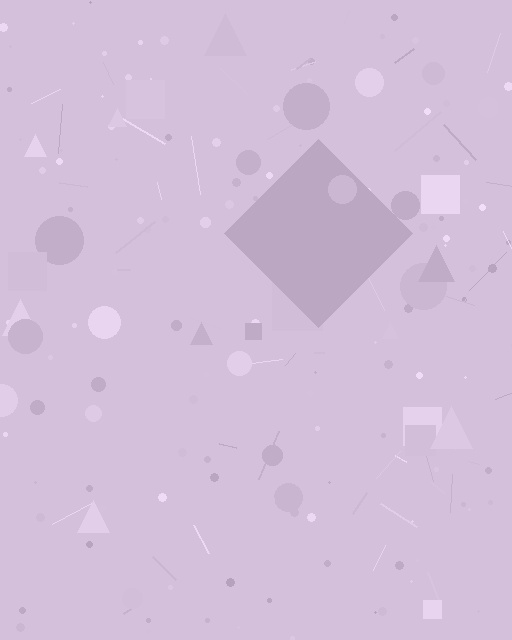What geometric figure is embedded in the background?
A diamond is embedded in the background.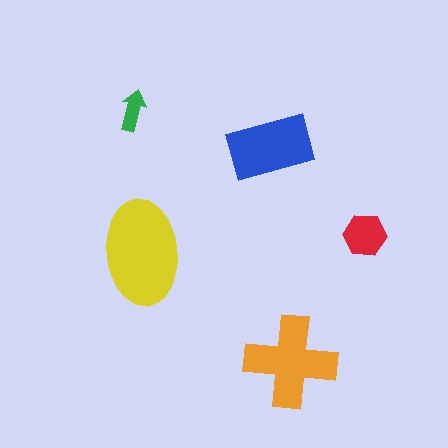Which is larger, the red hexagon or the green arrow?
The red hexagon.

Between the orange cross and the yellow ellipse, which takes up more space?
The yellow ellipse.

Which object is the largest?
The yellow ellipse.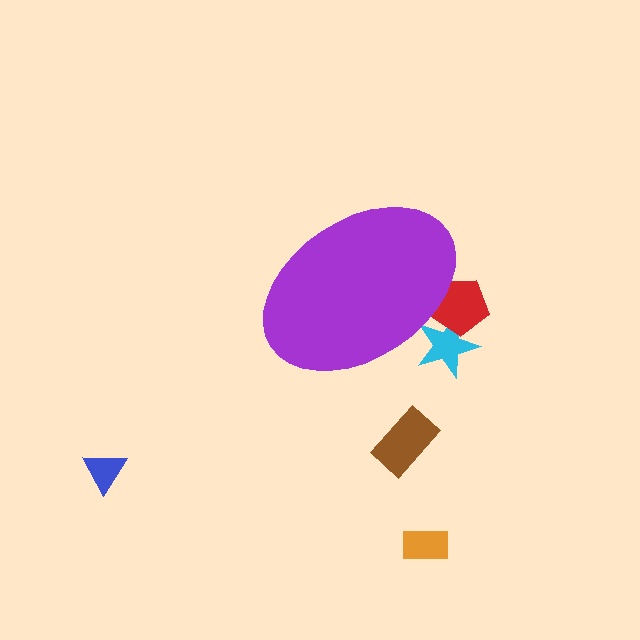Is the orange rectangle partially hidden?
No, the orange rectangle is fully visible.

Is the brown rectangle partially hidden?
No, the brown rectangle is fully visible.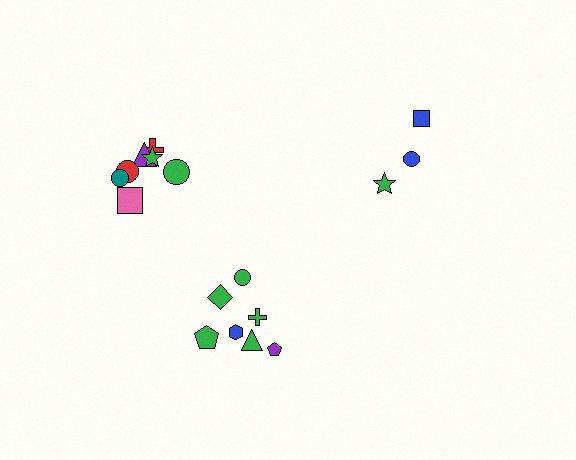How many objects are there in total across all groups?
There are 17 objects.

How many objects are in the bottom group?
There are 7 objects.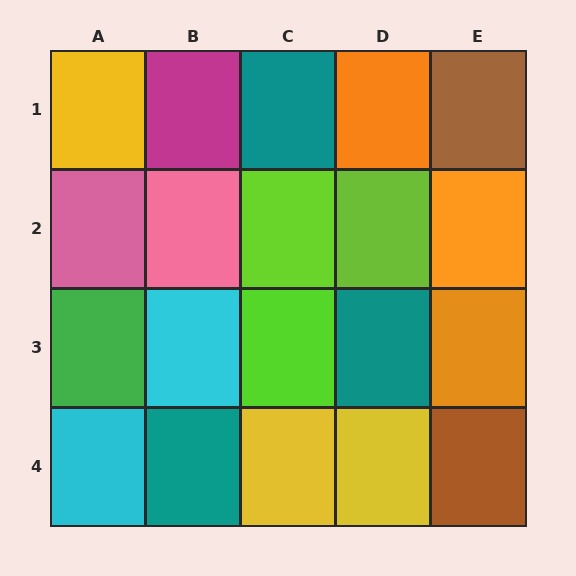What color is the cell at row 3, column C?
Lime.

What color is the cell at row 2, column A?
Pink.